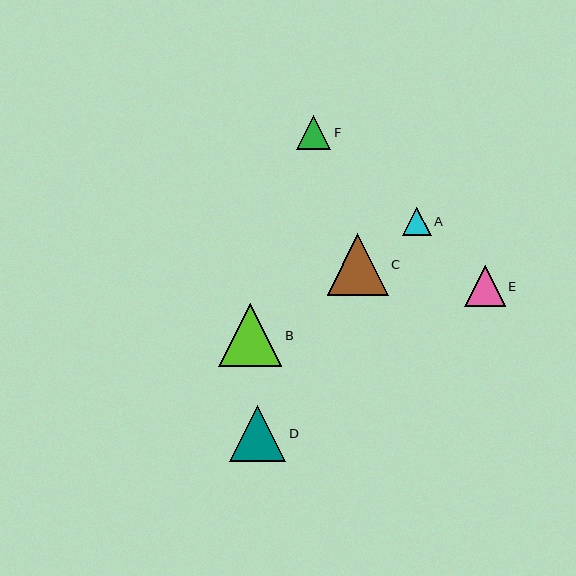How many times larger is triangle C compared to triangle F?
Triangle C is approximately 1.8 times the size of triangle F.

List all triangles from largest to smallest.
From largest to smallest: B, C, D, E, F, A.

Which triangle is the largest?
Triangle B is the largest with a size of approximately 63 pixels.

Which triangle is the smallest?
Triangle A is the smallest with a size of approximately 29 pixels.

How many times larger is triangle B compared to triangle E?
Triangle B is approximately 1.6 times the size of triangle E.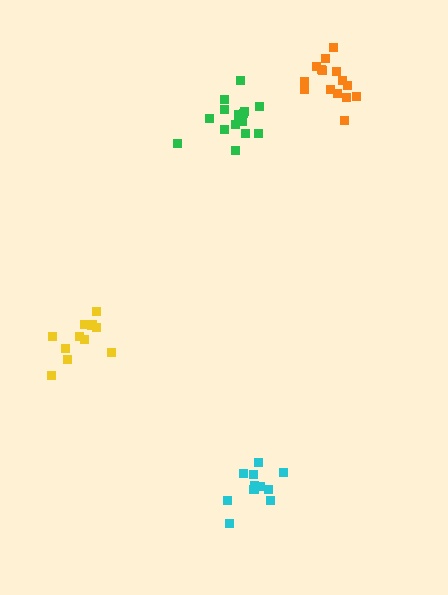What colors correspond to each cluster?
The clusters are colored: green, yellow, cyan, orange.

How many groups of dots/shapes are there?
There are 4 groups.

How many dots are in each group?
Group 1: 17 dots, Group 2: 12 dots, Group 3: 11 dots, Group 4: 15 dots (55 total).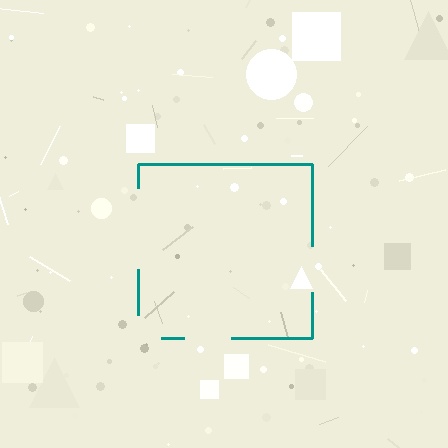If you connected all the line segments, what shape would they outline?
They would outline a square.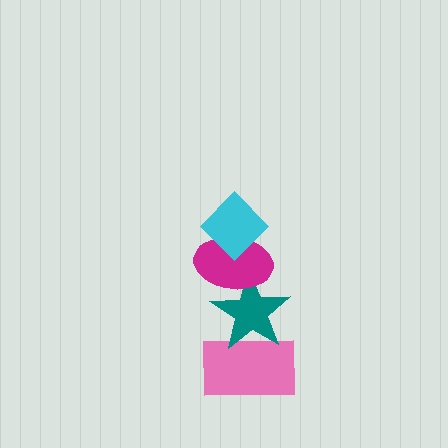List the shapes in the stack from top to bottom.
From top to bottom: the cyan diamond, the magenta ellipse, the teal star, the pink rectangle.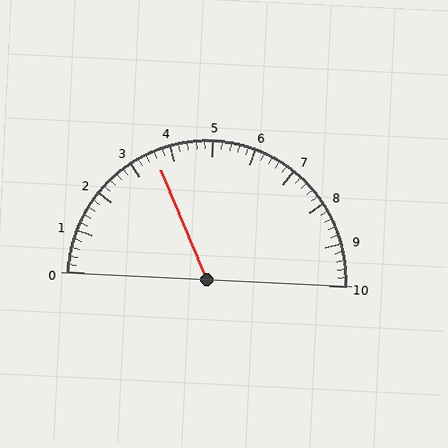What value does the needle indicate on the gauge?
The needle indicates approximately 3.6.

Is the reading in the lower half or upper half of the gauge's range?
The reading is in the lower half of the range (0 to 10).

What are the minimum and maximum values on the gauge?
The gauge ranges from 0 to 10.